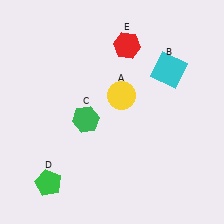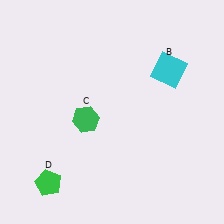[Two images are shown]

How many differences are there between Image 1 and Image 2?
There are 2 differences between the two images.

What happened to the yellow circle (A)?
The yellow circle (A) was removed in Image 2. It was in the top-right area of Image 1.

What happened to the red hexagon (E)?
The red hexagon (E) was removed in Image 2. It was in the top-right area of Image 1.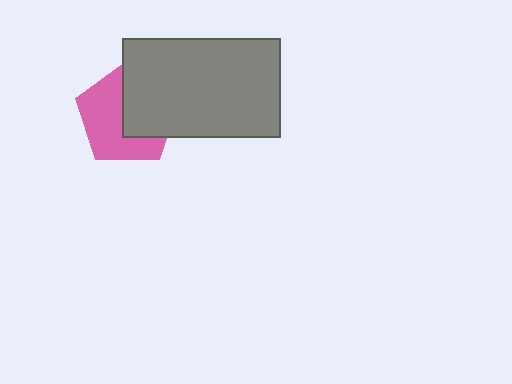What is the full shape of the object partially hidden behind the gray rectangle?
The partially hidden object is a pink pentagon.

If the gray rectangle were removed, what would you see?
You would see the complete pink pentagon.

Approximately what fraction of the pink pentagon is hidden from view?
Roughly 45% of the pink pentagon is hidden behind the gray rectangle.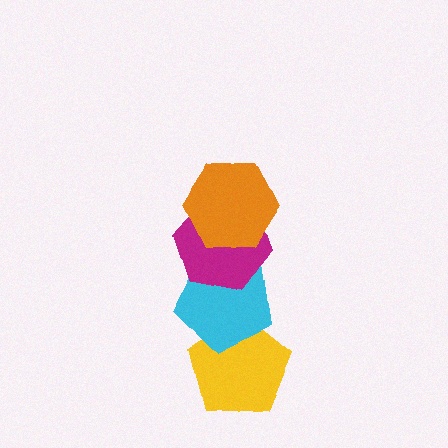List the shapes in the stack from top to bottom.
From top to bottom: the orange hexagon, the magenta hexagon, the cyan pentagon, the yellow pentagon.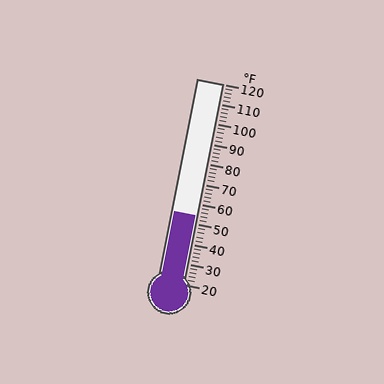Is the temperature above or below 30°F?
The temperature is above 30°F.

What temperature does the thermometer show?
The thermometer shows approximately 54°F.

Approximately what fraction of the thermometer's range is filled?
The thermometer is filled to approximately 35% of its range.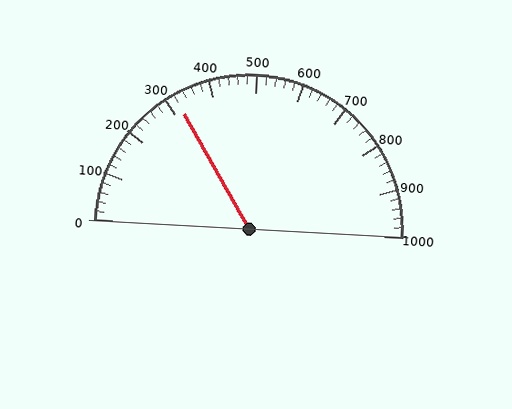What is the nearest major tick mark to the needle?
The nearest major tick mark is 300.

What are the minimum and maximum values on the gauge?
The gauge ranges from 0 to 1000.